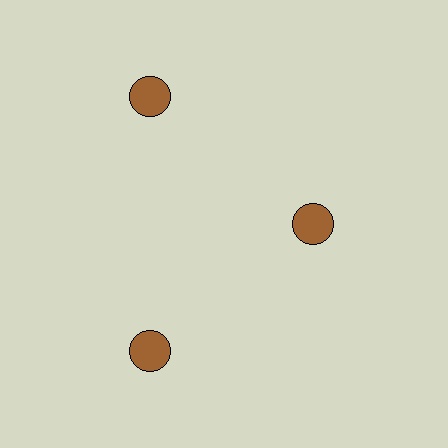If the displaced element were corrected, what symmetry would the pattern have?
It would have 3-fold rotational symmetry — the pattern would map onto itself every 120 degrees.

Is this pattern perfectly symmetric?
No. The 3 brown circles are arranged in a ring, but one element near the 3 o'clock position is pulled inward toward the center, breaking the 3-fold rotational symmetry.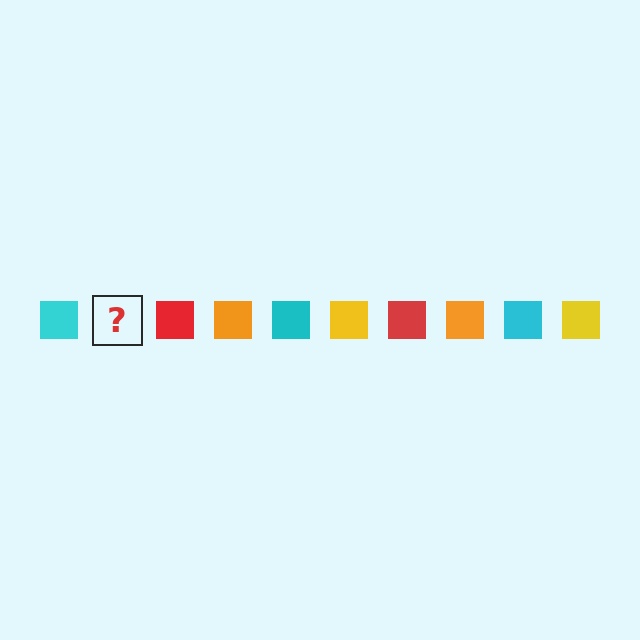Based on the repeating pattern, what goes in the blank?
The blank should be a yellow square.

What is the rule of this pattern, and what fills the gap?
The rule is that the pattern cycles through cyan, yellow, red, orange squares. The gap should be filled with a yellow square.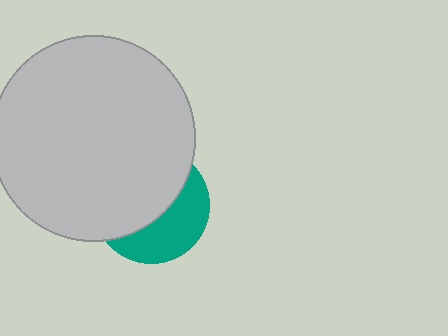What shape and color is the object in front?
The object in front is a light gray circle.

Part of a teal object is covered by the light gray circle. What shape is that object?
It is a circle.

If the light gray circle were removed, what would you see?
You would see the complete teal circle.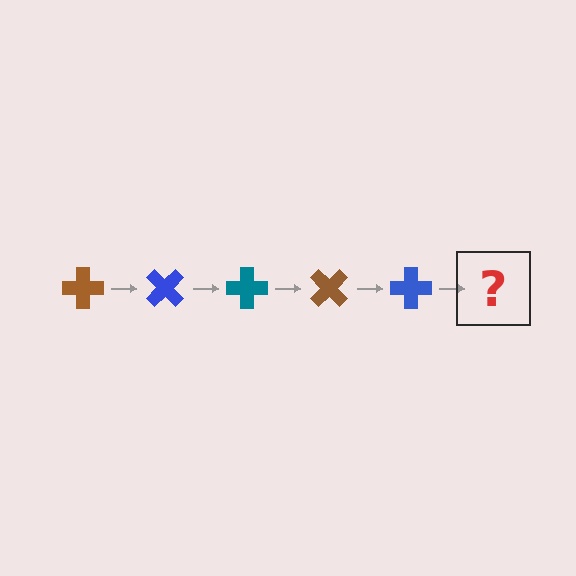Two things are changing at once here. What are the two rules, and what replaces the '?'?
The two rules are that it rotates 45 degrees each step and the color cycles through brown, blue, and teal. The '?' should be a teal cross, rotated 225 degrees from the start.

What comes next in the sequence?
The next element should be a teal cross, rotated 225 degrees from the start.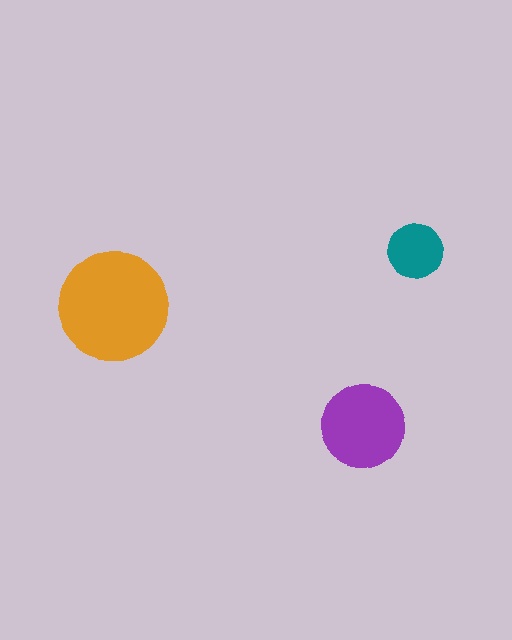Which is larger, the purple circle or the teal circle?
The purple one.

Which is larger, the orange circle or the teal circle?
The orange one.